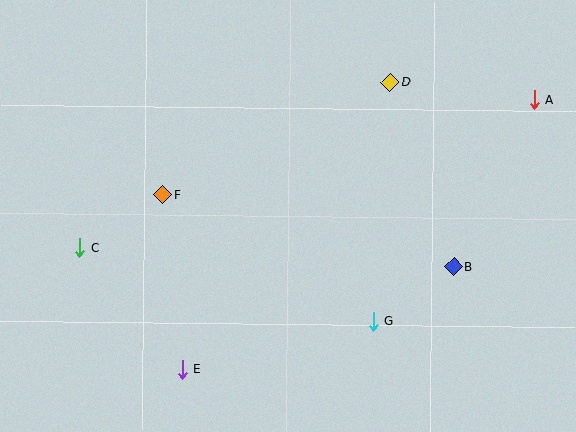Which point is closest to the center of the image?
Point F at (163, 194) is closest to the center.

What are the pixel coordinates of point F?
Point F is at (163, 194).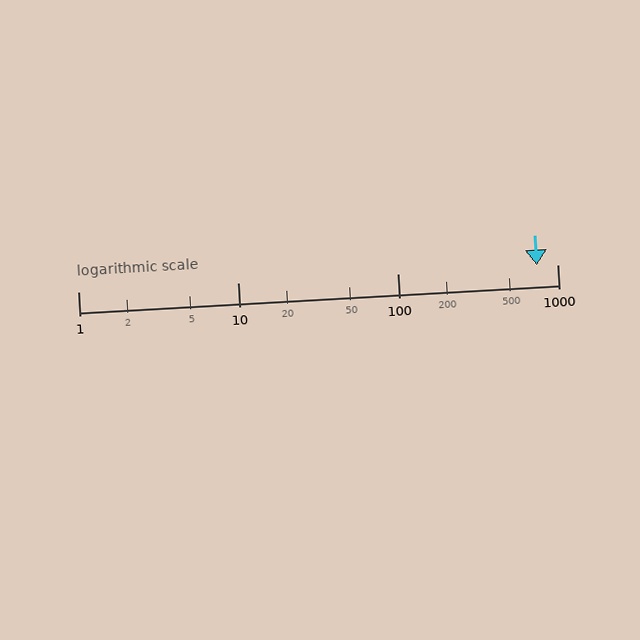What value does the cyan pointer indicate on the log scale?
The pointer indicates approximately 740.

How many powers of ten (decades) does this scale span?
The scale spans 3 decades, from 1 to 1000.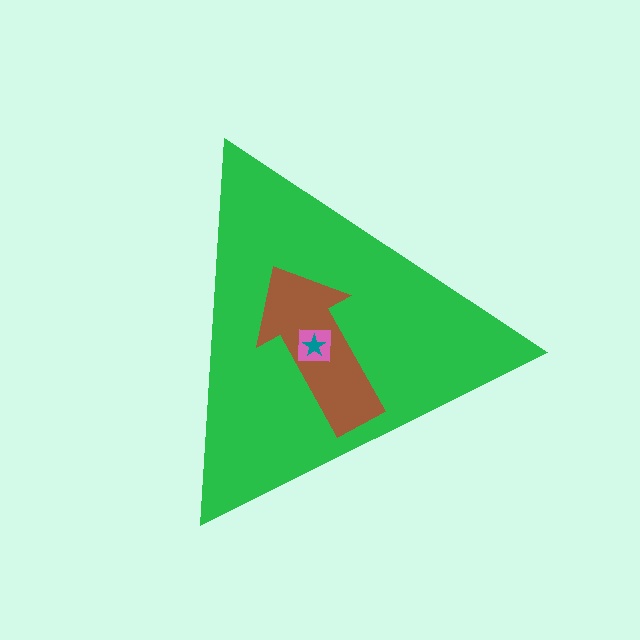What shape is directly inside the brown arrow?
The pink square.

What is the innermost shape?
The teal star.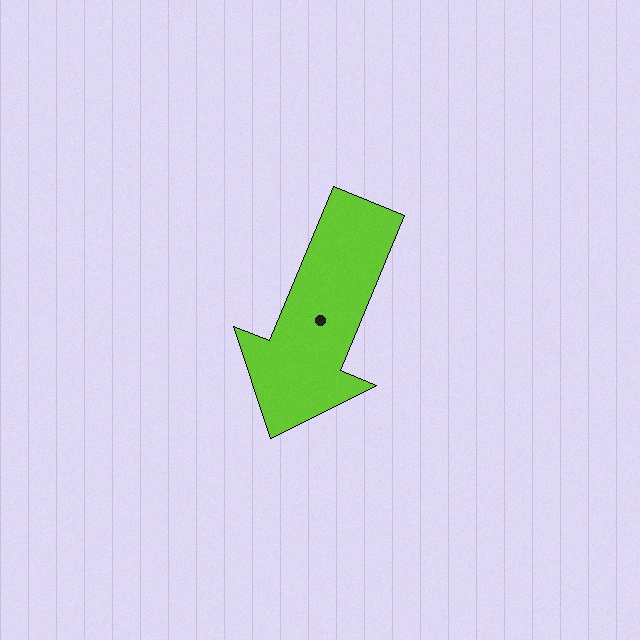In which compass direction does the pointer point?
South.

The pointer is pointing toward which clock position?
Roughly 7 o'clock.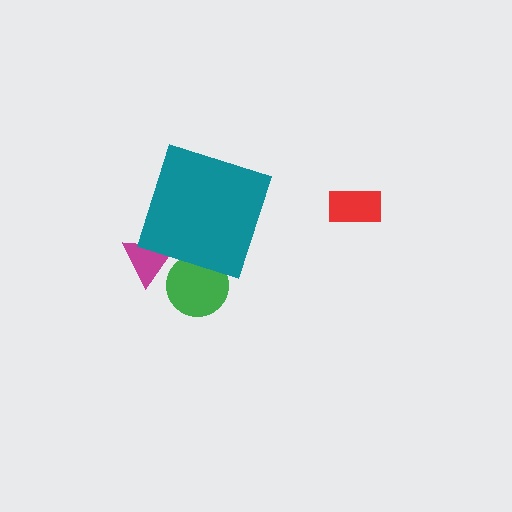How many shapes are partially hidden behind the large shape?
2 shapes are partially hidden.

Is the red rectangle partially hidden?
No, the red rectangle is fully visible.